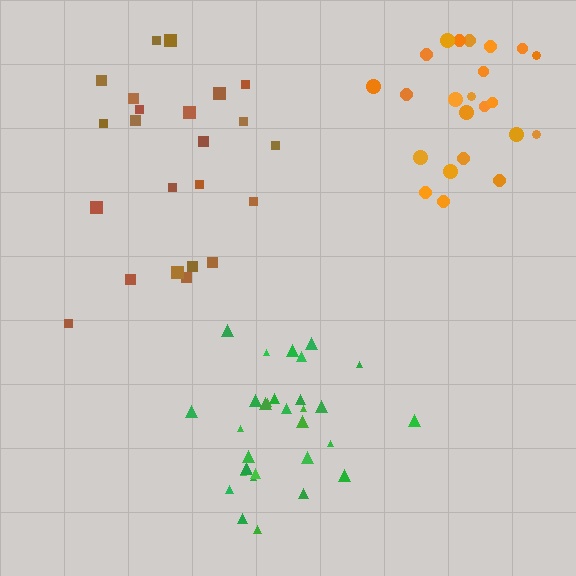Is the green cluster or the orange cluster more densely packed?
Green.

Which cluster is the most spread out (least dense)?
Brown.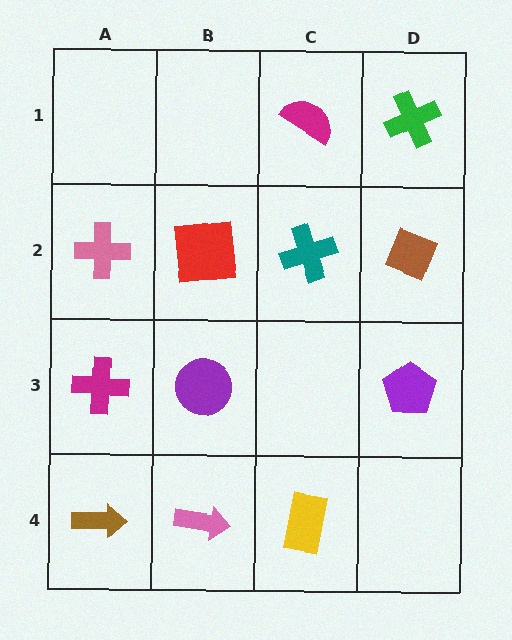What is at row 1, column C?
A magenta semicircle.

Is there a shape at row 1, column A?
No, that cell is empty.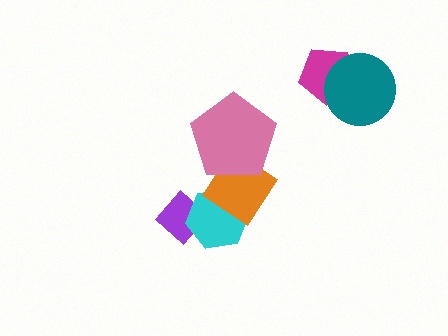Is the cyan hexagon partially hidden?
Yes, it is partially covered by another shape.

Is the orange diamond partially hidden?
Yes, it is partially covered by another shape.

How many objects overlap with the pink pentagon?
1 object overlaps with the pink pentagon.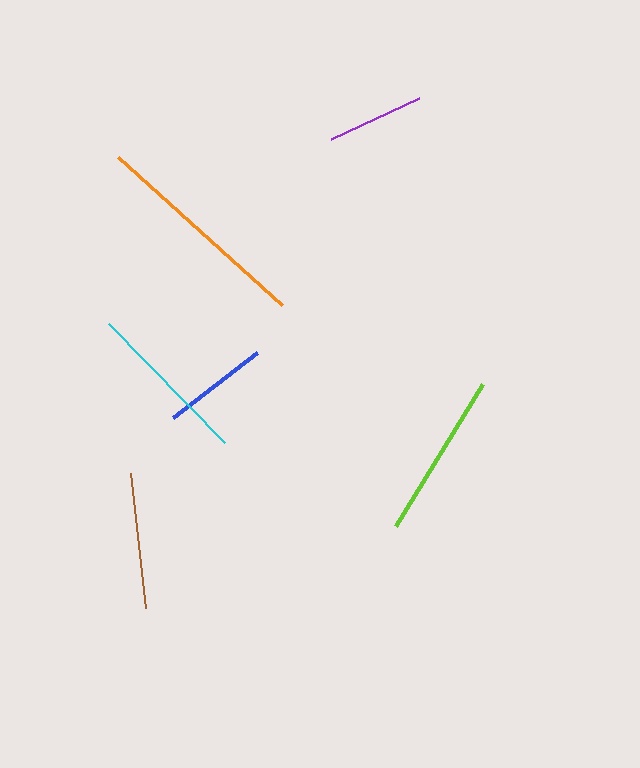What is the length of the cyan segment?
The cyan segment is approximately 166 pixels long.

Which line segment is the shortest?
The purple line is the shortest at approximately 97 pixels.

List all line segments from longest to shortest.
From longest to shortest: orange, lime, cyan, brown, blue, purple.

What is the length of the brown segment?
The brown segment is approximately 136 pixels long.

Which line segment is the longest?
The orange line is the longest at approximately 221 pixels.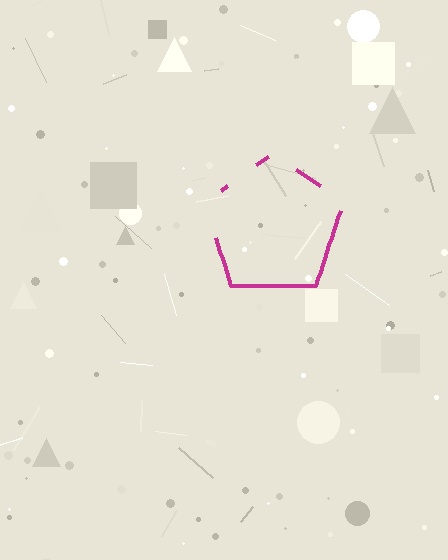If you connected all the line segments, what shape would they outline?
They would outline a pentagon.